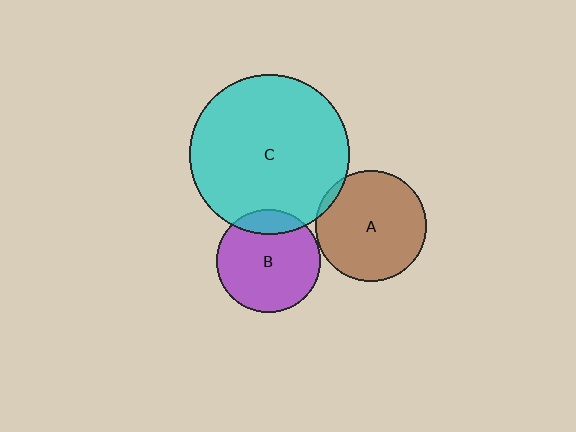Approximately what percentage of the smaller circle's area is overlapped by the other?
Approximately 5%.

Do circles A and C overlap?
Yes.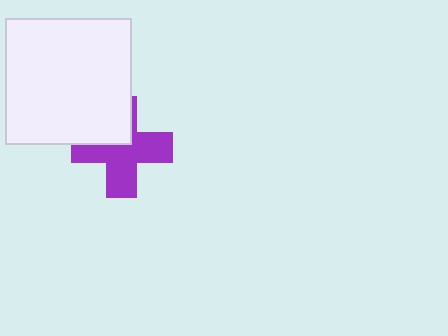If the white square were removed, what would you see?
You would see the complete purple cross.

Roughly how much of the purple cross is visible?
Most of it is visible (roughly 68%).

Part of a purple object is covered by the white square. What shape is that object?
It is a cross.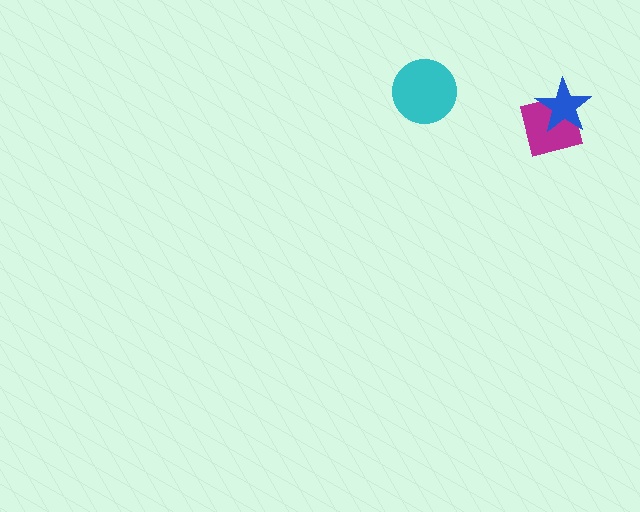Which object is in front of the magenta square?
The blue star is in front of the magenta square.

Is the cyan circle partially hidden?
No, no other shape covers it.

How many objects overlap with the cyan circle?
0 objects overlap with the cyan circle.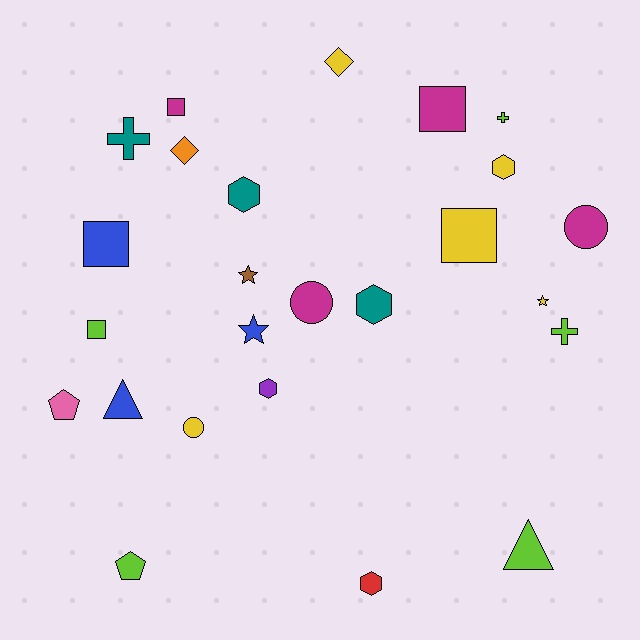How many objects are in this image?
There are 25 objects.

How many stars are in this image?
There are 3 stars.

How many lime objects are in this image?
There are 5 lime objects.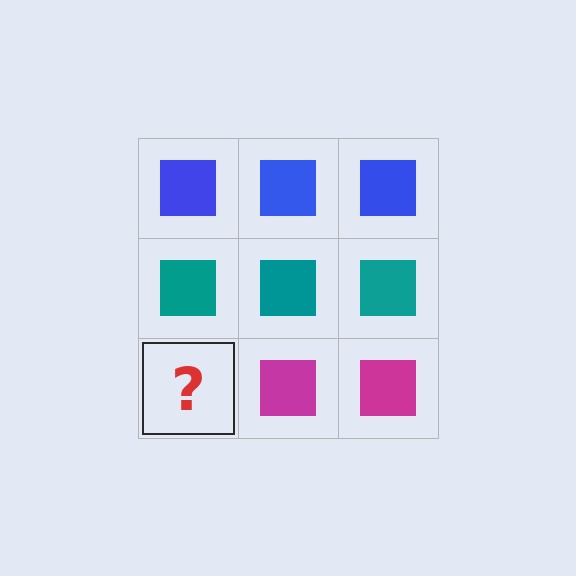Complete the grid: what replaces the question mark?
The question mark should be replaced with a magenta square.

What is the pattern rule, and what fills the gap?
The rule is that each row has a consistent color. The gap should be filled with a magenta square.